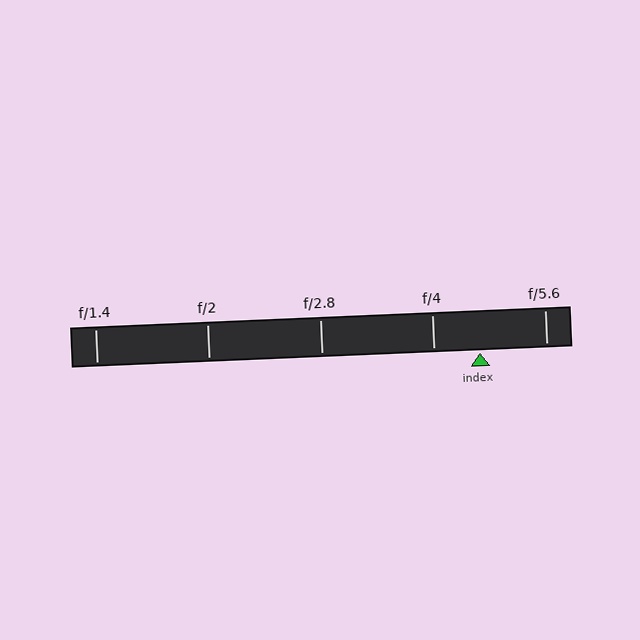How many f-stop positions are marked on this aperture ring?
There are 5 f-stop positions marked.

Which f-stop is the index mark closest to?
The index mark is closest to f/4.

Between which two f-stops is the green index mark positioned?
The index mark is between f/4 and f/5.6.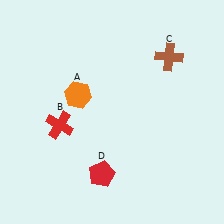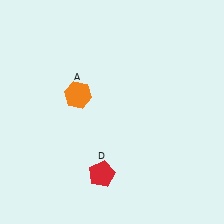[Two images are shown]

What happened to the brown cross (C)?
The brown cross (C) was removed in Image 2. It was in the top-right area of Image 1.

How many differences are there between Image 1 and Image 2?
There are 2 differences between the two images.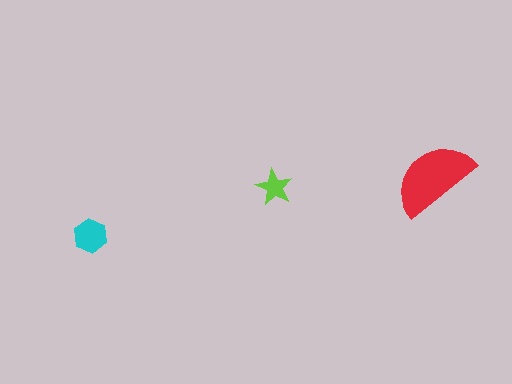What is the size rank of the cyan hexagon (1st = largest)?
2nd.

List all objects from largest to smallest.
The red semicircle, the cyan hexagon, the lime star.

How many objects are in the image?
There are 3 objects in the image.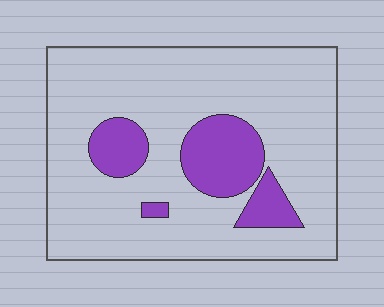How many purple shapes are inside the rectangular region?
4.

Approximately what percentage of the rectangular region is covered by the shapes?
Approximately 20%.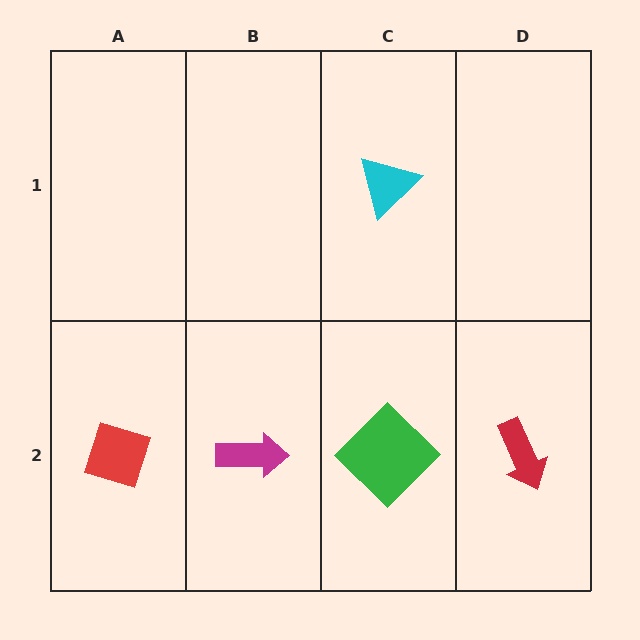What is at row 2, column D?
A red arrow.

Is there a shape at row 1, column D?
No, that cell is empty.